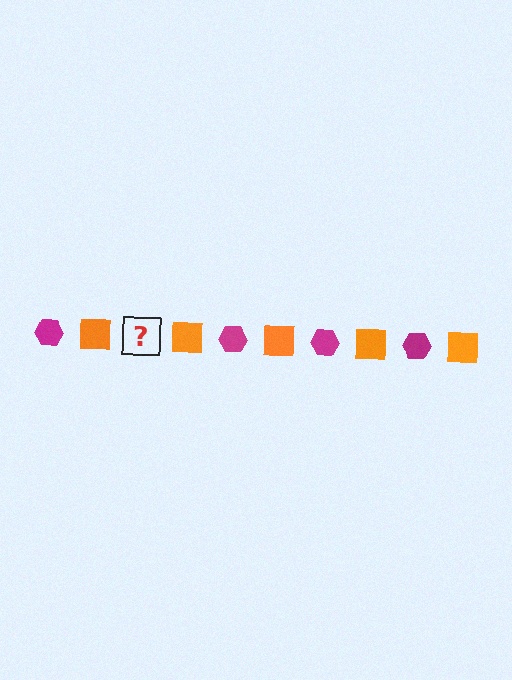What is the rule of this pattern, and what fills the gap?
The rule is that the pattern alternates between magenta hexagon and orange square. The gap should be filled with a magenta hexagon.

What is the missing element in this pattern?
The missing element is a magenta hexagon.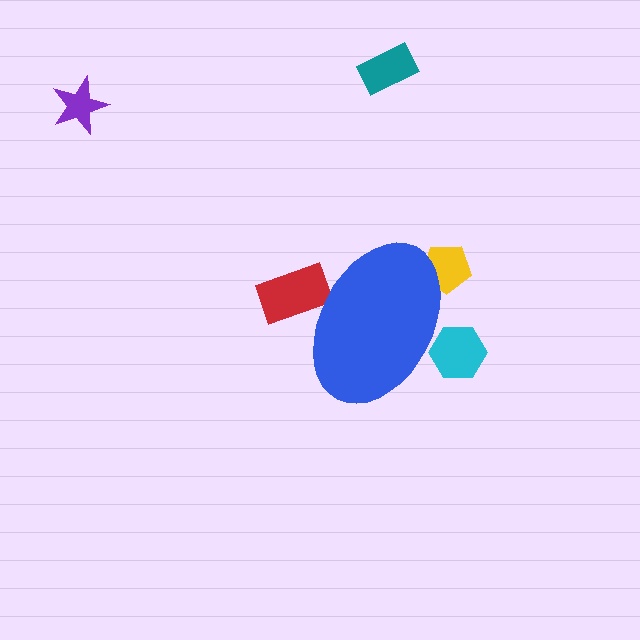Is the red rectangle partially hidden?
Yes, the red rectangle is partially hidden behind the blue ellipse.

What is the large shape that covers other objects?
A blue ellipse.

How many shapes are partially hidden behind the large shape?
3 shapes are partially hidden.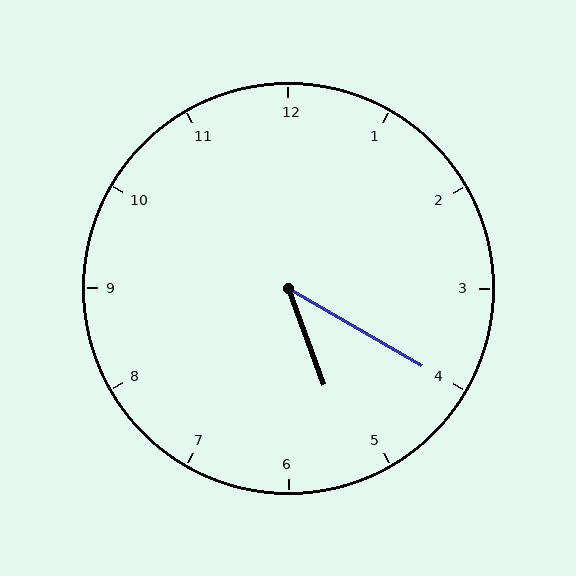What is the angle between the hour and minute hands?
Approximately 40 degrees.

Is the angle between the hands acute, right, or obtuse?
It is acute.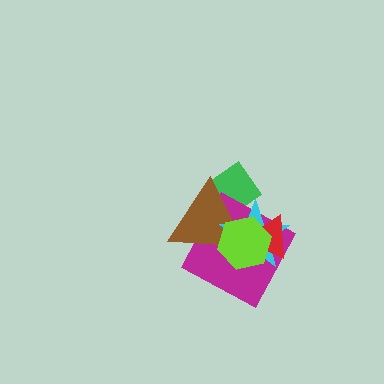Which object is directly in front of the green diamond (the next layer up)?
The magenta square is directly in front of the green diamond.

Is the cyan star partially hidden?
Yes, it is partially covered by another shape.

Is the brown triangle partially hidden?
Yes, it is partially covered by another shape.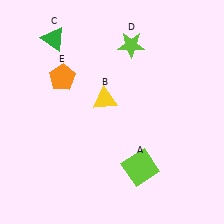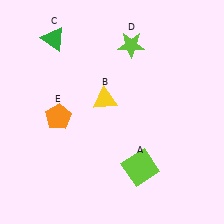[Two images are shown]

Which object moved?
The orange pentagon (E) moved down.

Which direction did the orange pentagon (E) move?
The orange pentagon (E) moved down.